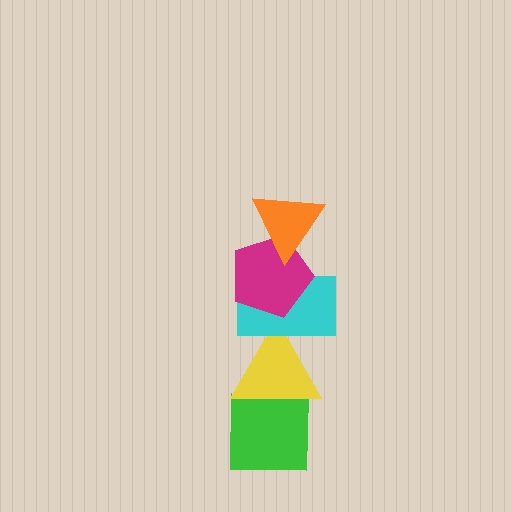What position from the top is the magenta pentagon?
The magenta pentagon is 2nd from the top.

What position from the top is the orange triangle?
The orange triangle is 1st from the top.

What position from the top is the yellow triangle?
The yellow triangle is 4th from the top.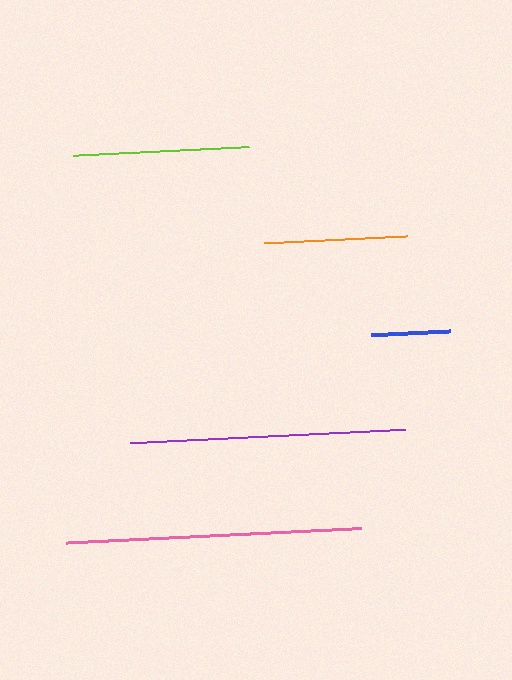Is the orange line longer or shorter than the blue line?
The orange line is longer than the blue line.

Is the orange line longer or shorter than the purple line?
The purple line is longer than the orange line.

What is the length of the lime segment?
The lime segment is approximately 177 pixels long.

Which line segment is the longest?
The pink line is the longest at approximately 296 pixels.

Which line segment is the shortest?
The blue line is the shortest at approximately 78 pixels.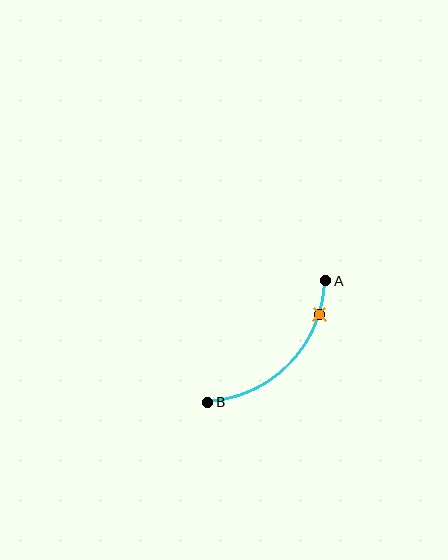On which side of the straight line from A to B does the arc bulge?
The arc bulges below and to the right of the straight line connecting A and B.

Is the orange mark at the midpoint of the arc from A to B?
No. The orange mark lies on the arc but is closer to endpoint A. The arc midpoint would be at the point on the curve equidistant along the arc from both A and B.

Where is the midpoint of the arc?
The arc midpoint is the point on the curve farthest from the straight line joining A and B. It sits below and to the right of that line.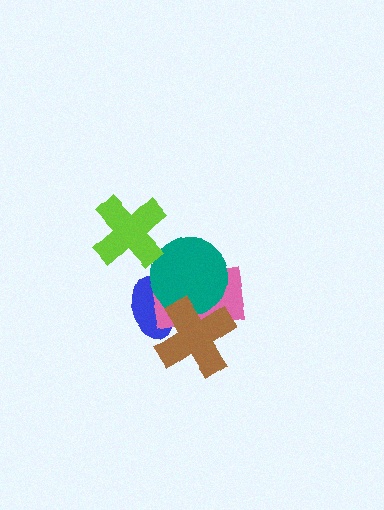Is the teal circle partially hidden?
Yes, it is partially covered by another shape.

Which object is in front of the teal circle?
The brown cross is in front of the teal circle.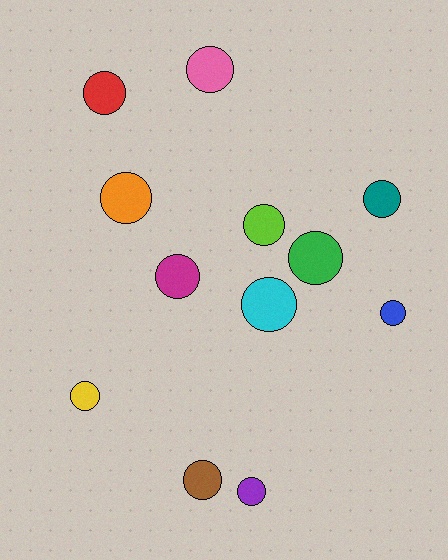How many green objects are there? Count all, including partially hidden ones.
There is 1 green object.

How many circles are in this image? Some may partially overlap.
There are 12 circles.